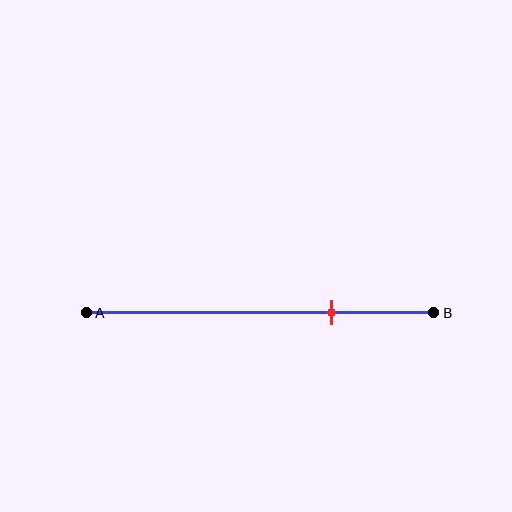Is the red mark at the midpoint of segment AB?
No, the mark is at about 70% from A, not at the 50% midpoint.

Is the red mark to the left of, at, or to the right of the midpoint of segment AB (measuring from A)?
The red mark is to the right of the midpoint of segment AB.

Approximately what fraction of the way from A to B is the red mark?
The red mark is approximately 70% of the way from A to B.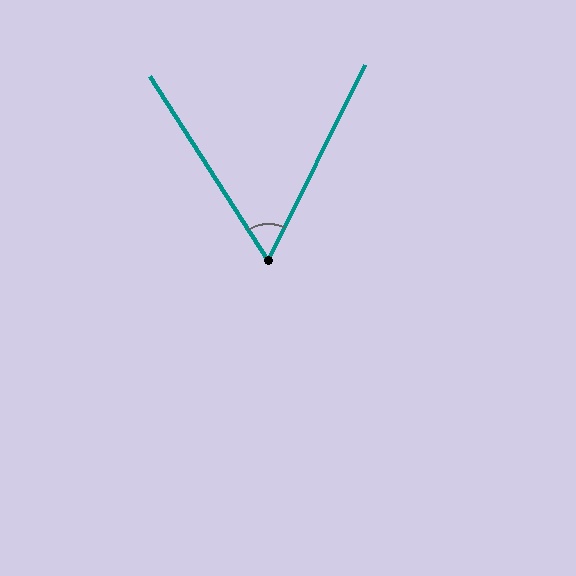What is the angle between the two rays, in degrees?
Approximately 59 degrees.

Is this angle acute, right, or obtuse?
It is acute.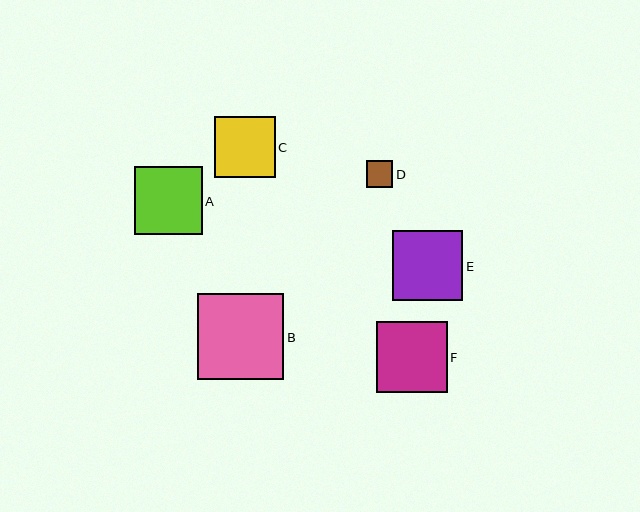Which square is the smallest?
Square D is the smallest with a size of approximately 26 pixels.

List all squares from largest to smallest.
From largest to smallest: B, F, E, A, C, D.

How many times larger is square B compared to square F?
Square B is approximately 1.2 times the size of square F.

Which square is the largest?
Square B is the largest with a size of approximately 87 pixels.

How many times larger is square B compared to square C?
Square B is approximately 1.4 times the size of square C.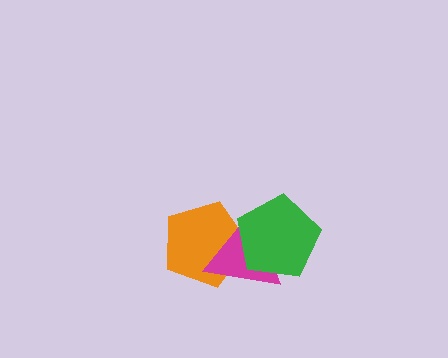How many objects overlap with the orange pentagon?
2 objects overlap with the orange pentagon.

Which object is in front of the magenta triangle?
The green pentagon is in front of the magenta triangle.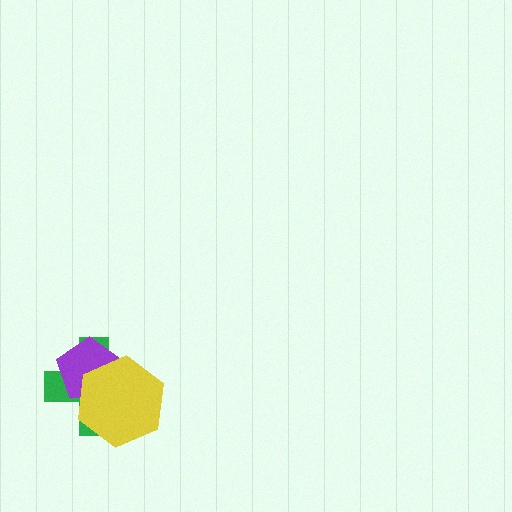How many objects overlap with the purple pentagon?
2 objects overlap with the purple pentagon.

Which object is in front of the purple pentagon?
The yellow hexagon is in front of the purple pentagon.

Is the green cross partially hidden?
Yes, it is partially covered by another shape.